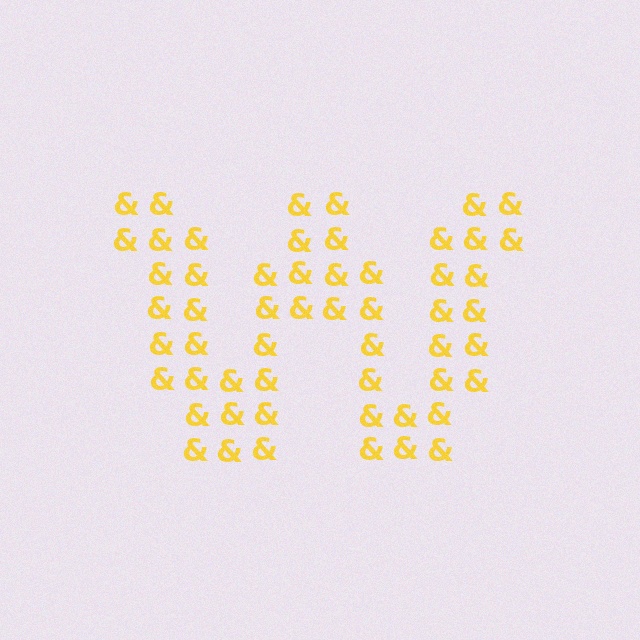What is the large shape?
The large shape is the letter W.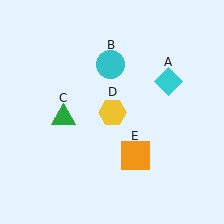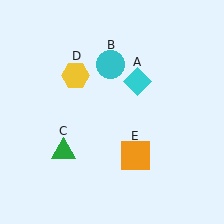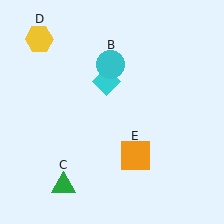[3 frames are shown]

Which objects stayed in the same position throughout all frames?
Cyan circle (object B) and orange square (object E) remained stationary.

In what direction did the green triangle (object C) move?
The green triangle (object C) moved down.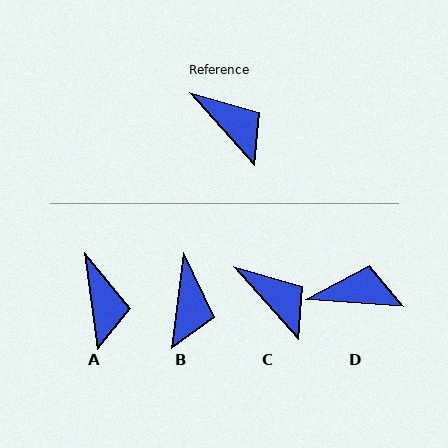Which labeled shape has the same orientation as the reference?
C.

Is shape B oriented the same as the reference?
No, it is off by about 49 degrees.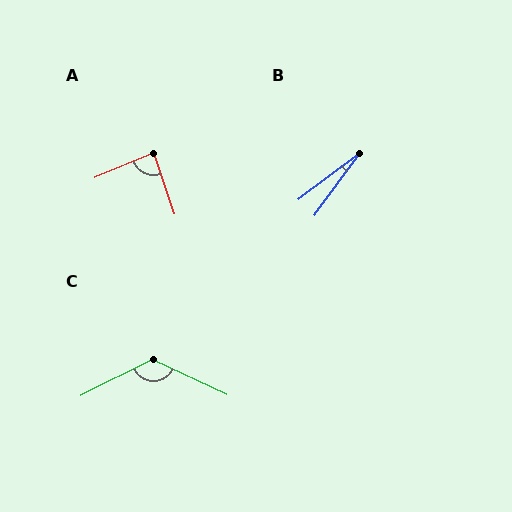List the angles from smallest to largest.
B (17°), A (86°), C (128°).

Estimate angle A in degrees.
Approximately 86 degrees.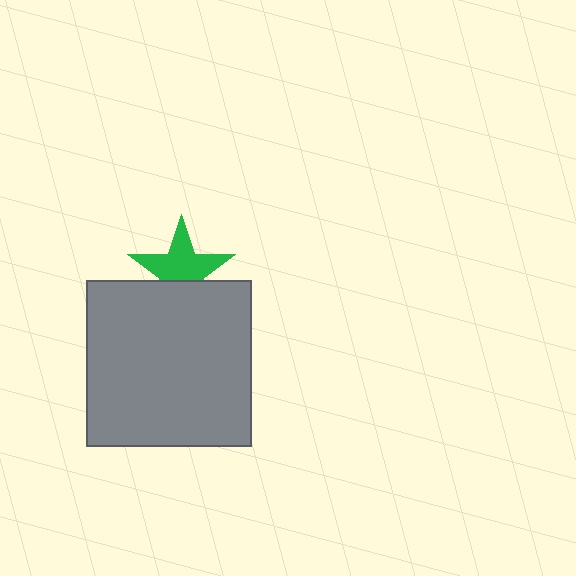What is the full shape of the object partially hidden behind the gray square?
The partially hidden object is a green star.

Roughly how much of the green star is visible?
About half of it is visible (roughly 64%).